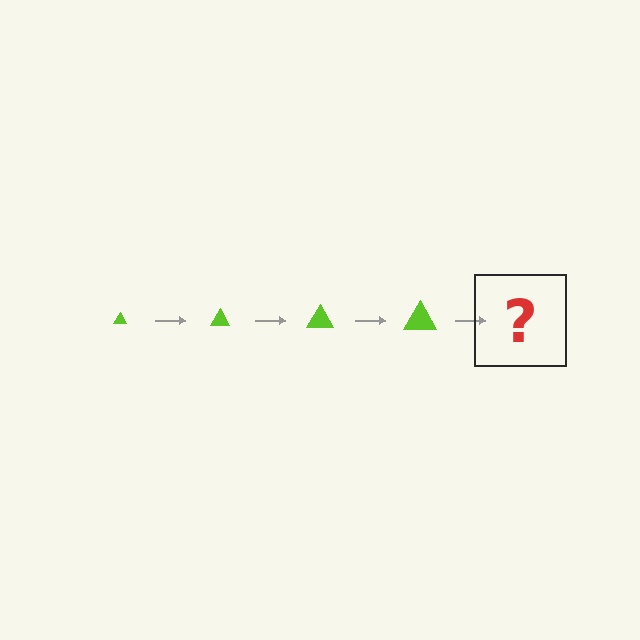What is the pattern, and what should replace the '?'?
The pattern is that the triangle gets progressively larger each step. The '?' should be a lime triangle, larger than the previous one.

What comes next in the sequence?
The next element should be a lime triangle, larger than the previous one.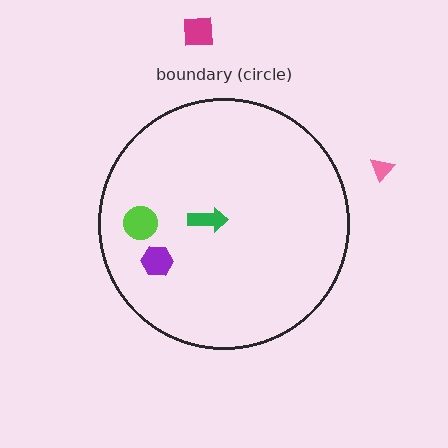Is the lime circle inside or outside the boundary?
Inside.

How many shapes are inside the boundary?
3 inside, 2 outside.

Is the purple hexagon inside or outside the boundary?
Inside.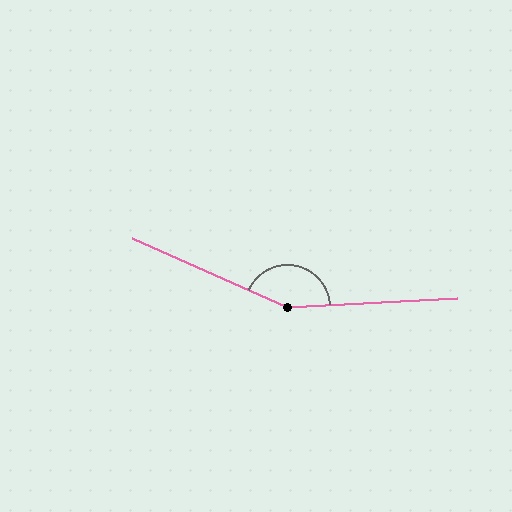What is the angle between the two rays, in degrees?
Approximately 153 degrees.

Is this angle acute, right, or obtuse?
It is obtuse.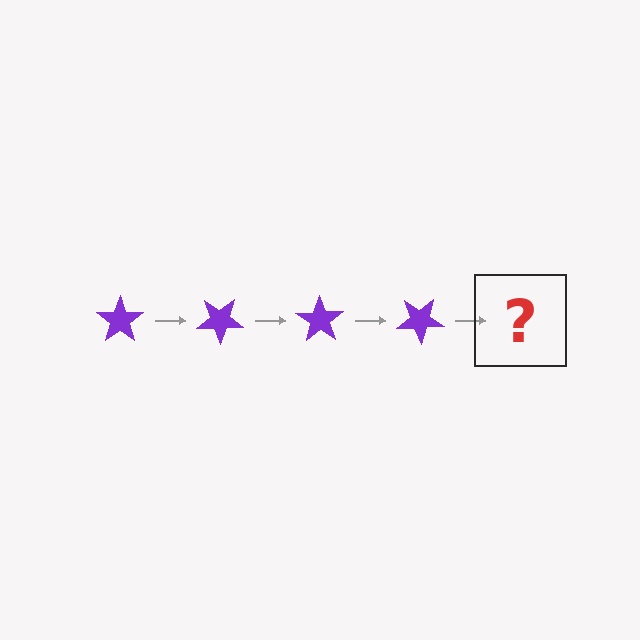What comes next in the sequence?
The next element should be a purple star rotated 140 degrees.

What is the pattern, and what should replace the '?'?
The pattern is that the star rotates 35 degrees each step. The '?' should be a purple star rotated 140 degrees.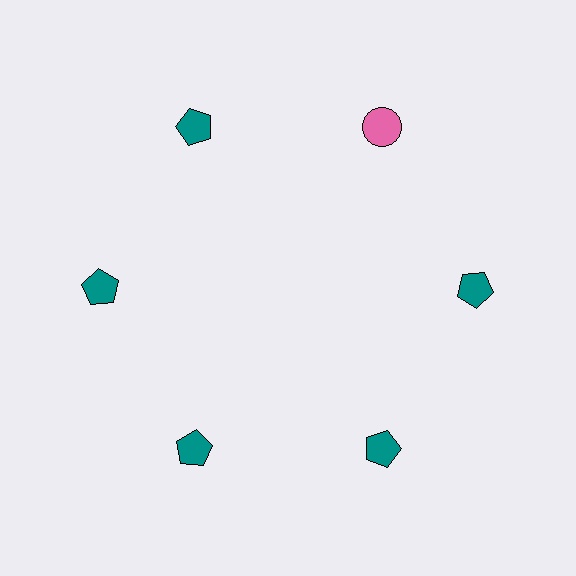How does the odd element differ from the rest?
It differs in both color (pink instead of teal) and shape (circle instead of pentagon).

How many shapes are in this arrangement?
There are 6 shapes arranged in a ring pattern.